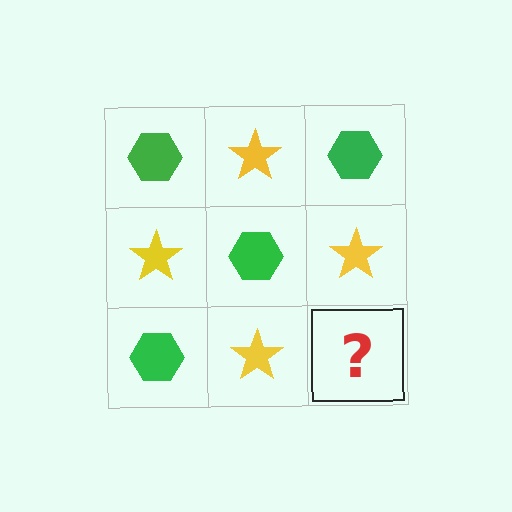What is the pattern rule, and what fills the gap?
The rule is that it alternates green hexagon and yellow star in a checkerboard pattern. The gap should be filled with a green hexagon.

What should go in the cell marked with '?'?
The missing cell should contain a green hexagon.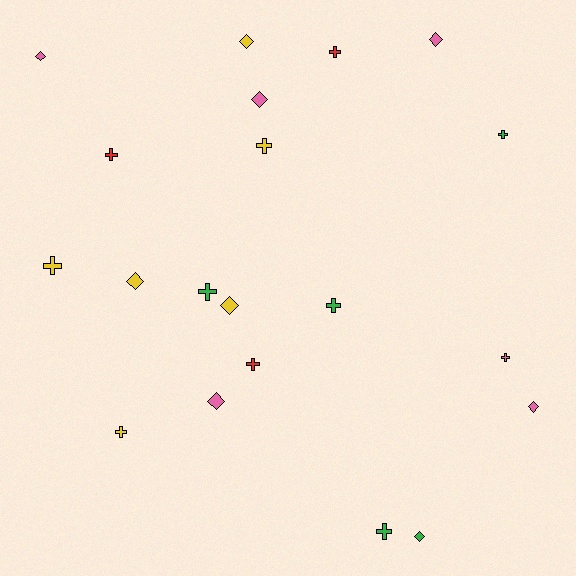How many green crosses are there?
There are 4 green crosses.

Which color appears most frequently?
Yellow, with 6 objects.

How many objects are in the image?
There are 20 objects.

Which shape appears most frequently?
Cross, with 11 objects.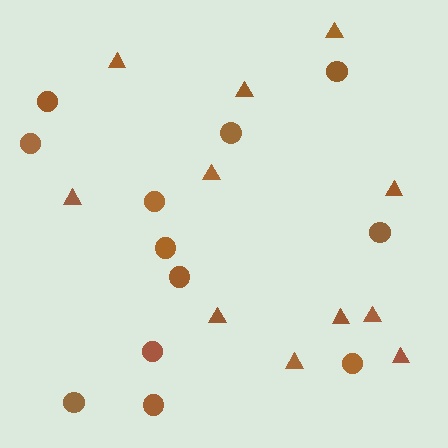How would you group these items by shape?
There are 2 groups: one group of triangles (11) and one group of circles (12).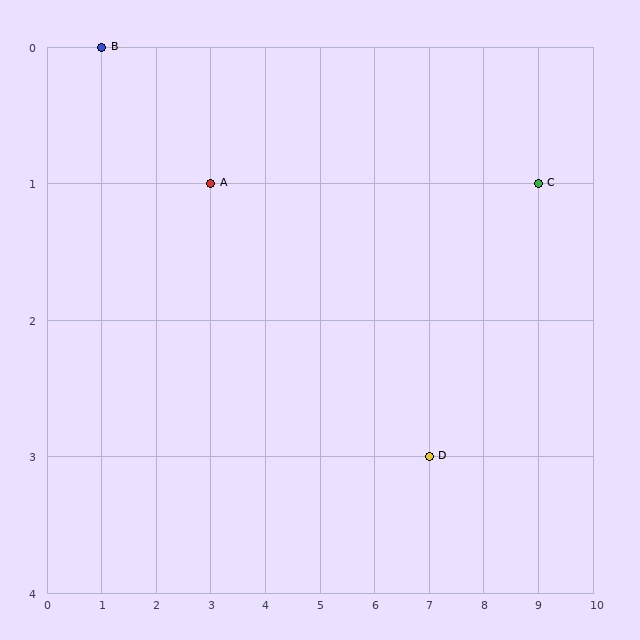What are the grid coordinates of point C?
Point C is at grid coordinates (9, 1).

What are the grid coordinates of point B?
Point B is at grid coordinates (1, 0).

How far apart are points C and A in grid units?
Points C and A are 6 columns apart.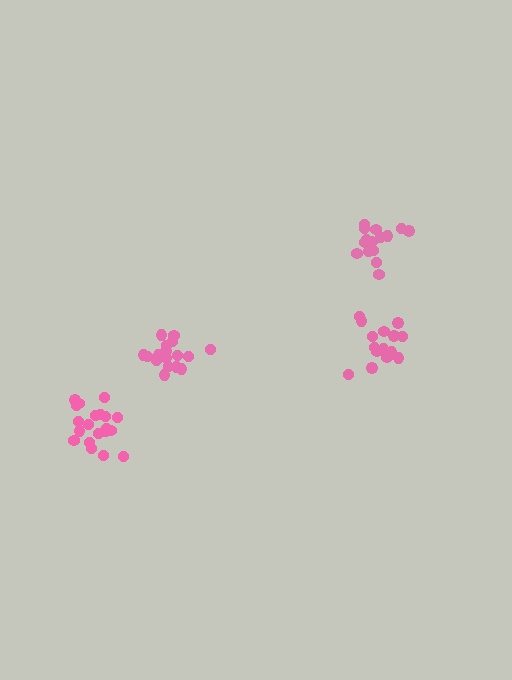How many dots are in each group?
Group 1: 15 dots, Group 2: 18 dots, Group 3: 20 dots, Group 4: 16 dots (69 total).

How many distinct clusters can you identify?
There are 4 distinct clusters.